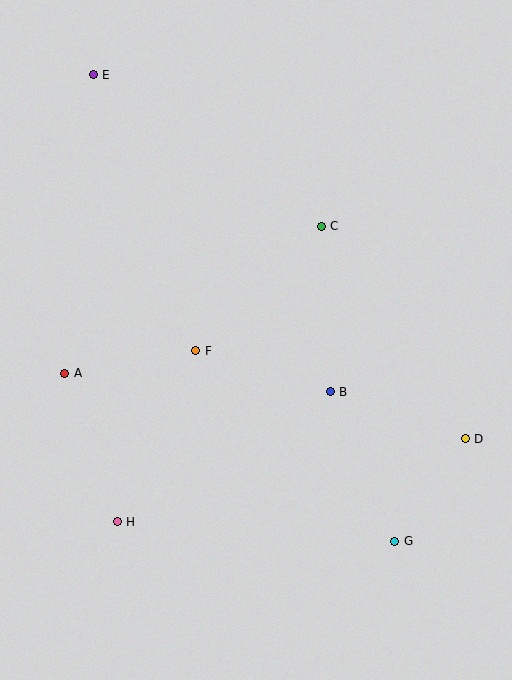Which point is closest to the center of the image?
Point F at (196, 351) is closest to the center.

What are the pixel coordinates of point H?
Point H is at (117, 522).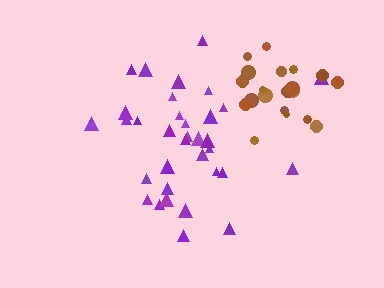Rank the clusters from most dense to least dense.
brown, purple.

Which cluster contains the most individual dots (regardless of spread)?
Purple (34).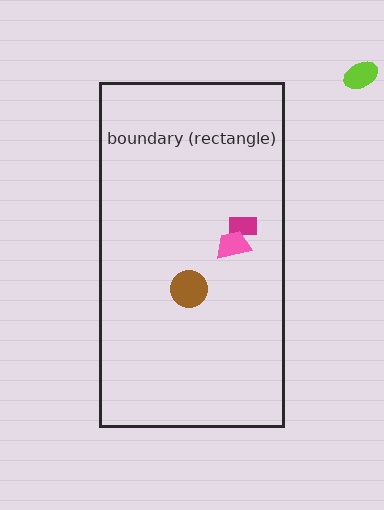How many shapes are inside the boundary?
3 inside, 1 outside.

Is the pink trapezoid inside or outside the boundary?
Inside.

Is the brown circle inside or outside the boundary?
Inside.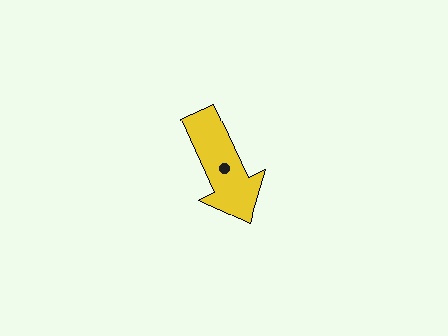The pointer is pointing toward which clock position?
Roughly 5 o'clock.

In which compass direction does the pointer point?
Southeast.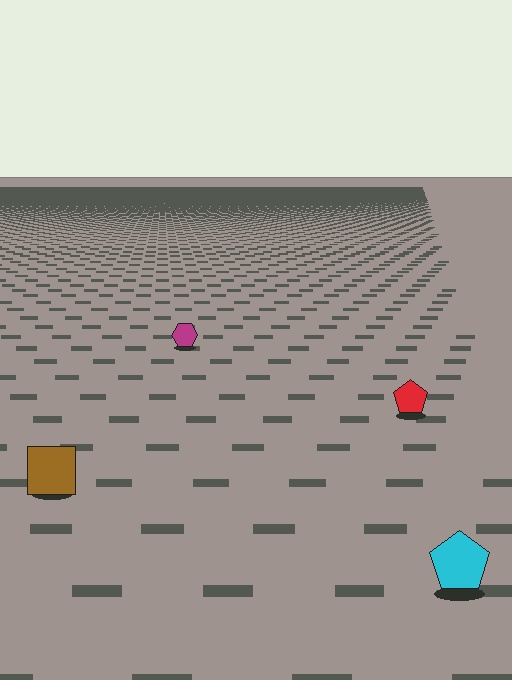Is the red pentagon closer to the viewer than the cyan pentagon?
No. The cyan pentagon is closer — you can tell from the texture gradient: the ground texture is coarser near it.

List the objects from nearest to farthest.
From nearest to farthest: the cyan pentagon, the brown square, the red pentagon, the magenta hexagon.